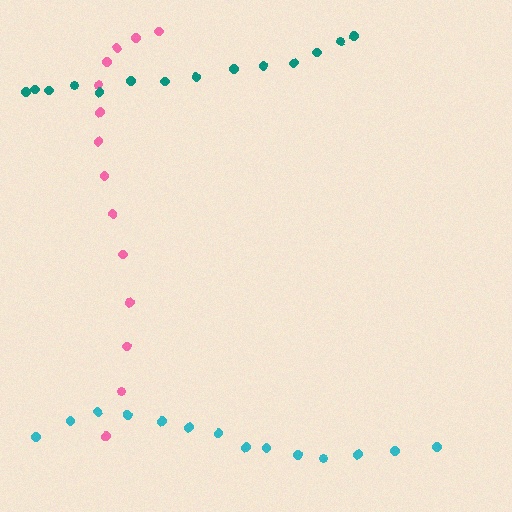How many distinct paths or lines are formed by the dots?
There are 3 distinct paths.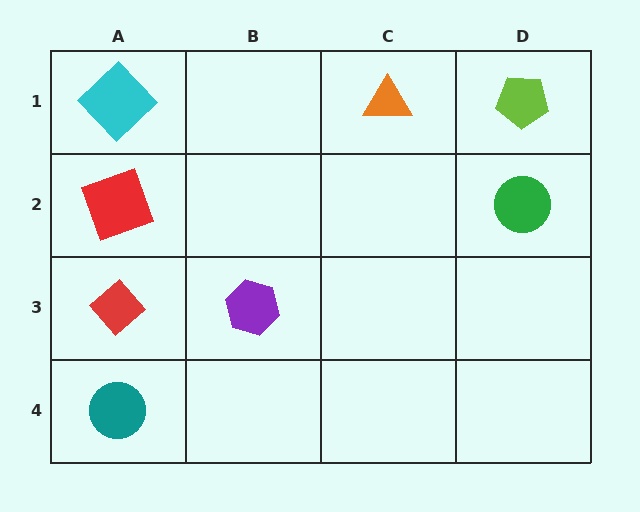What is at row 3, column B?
A purple hexagon.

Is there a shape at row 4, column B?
No, that cell is empty.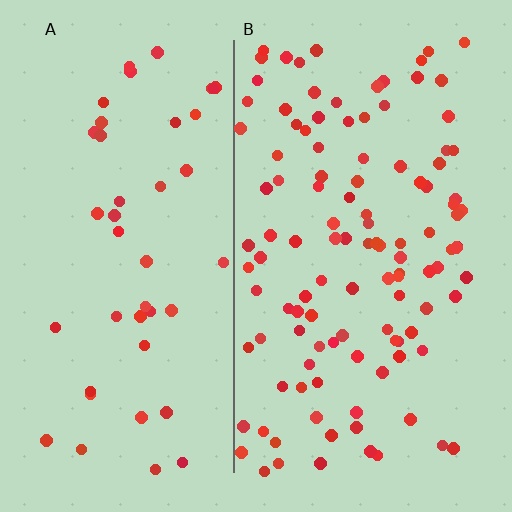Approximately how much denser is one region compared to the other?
Approximately 2.6× — region B over region A.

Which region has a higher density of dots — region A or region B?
B (the right).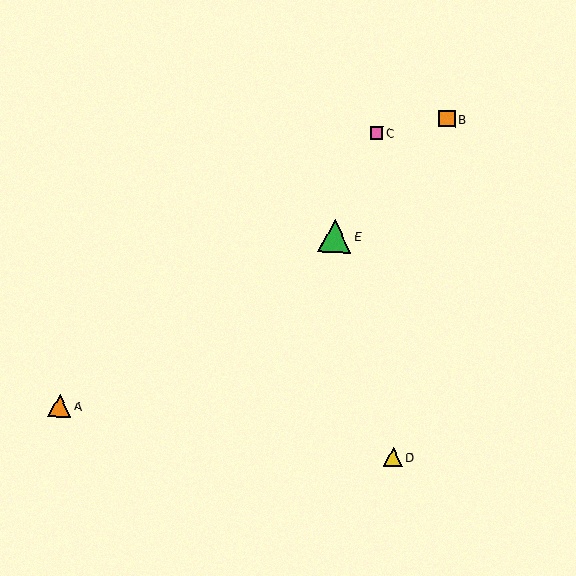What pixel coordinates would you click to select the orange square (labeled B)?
Click at (447, 119) to select the orange square B.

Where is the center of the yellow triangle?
The center of the yellow triangle is at (393, 457).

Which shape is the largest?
The green triangle (labeled E) is the largest.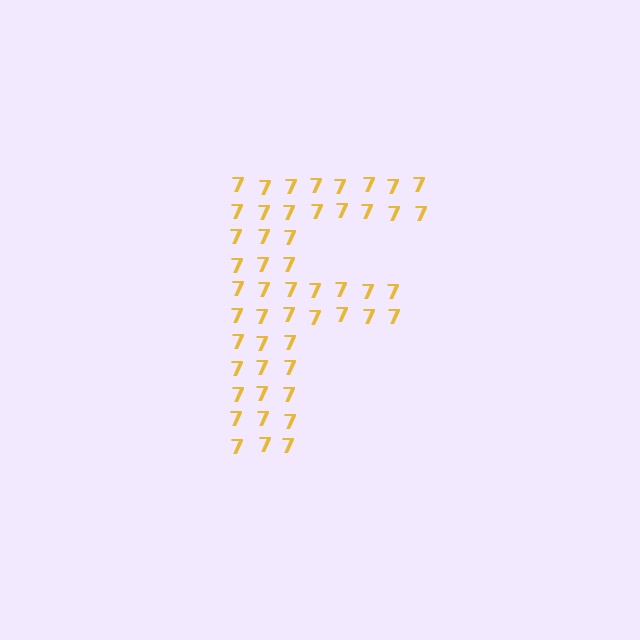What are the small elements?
The small elements are digit 7's.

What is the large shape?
The large shape is the letter F.